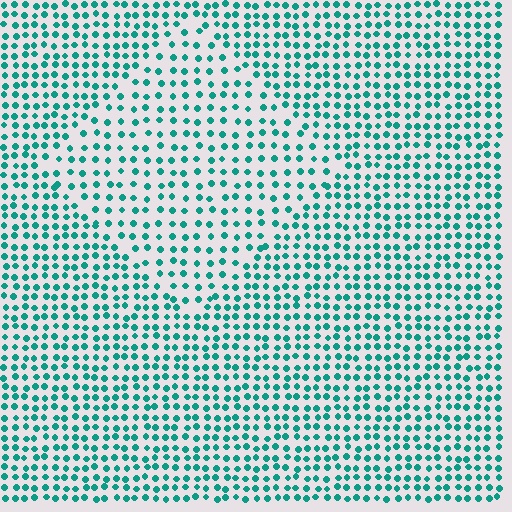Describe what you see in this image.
The image contains small teal elements arranged at two different densities. A diamond-shaped region is visible where the elements are less densely packed than the surrounding area.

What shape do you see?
I see a diamond.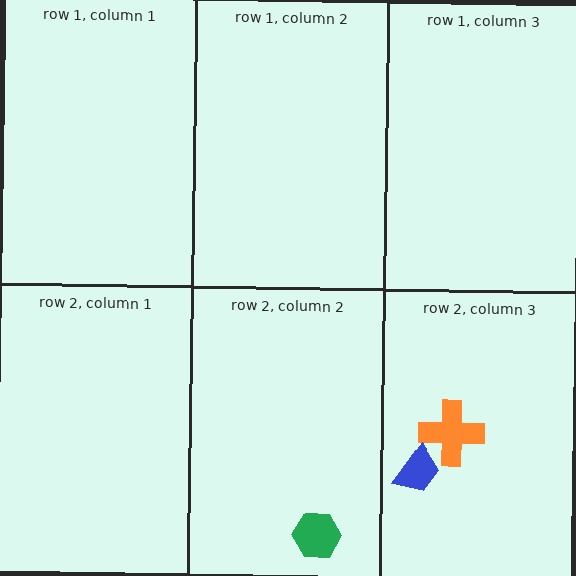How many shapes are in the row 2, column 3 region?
2.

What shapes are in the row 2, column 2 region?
The green hexagon.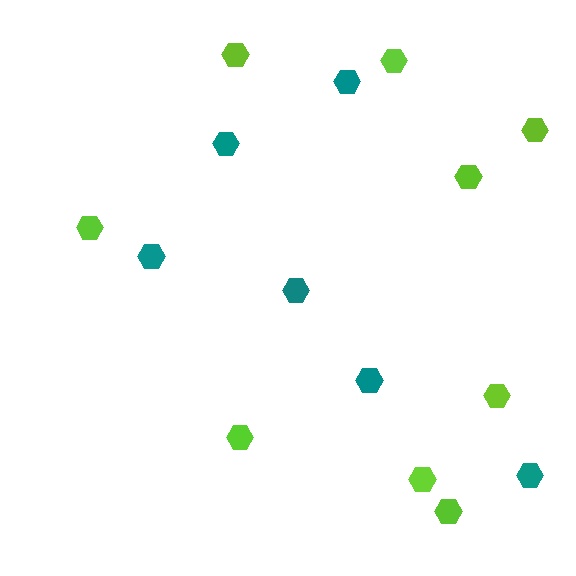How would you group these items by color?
There are 2 groups: one group of teal hexagons (6) and one group of lime hexagons (9).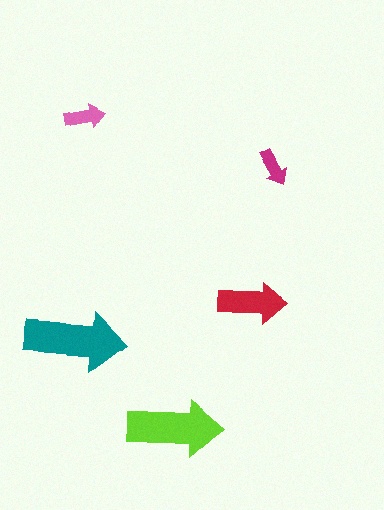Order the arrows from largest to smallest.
the teal one, the lime one, the red one, the pink one, the magenta one.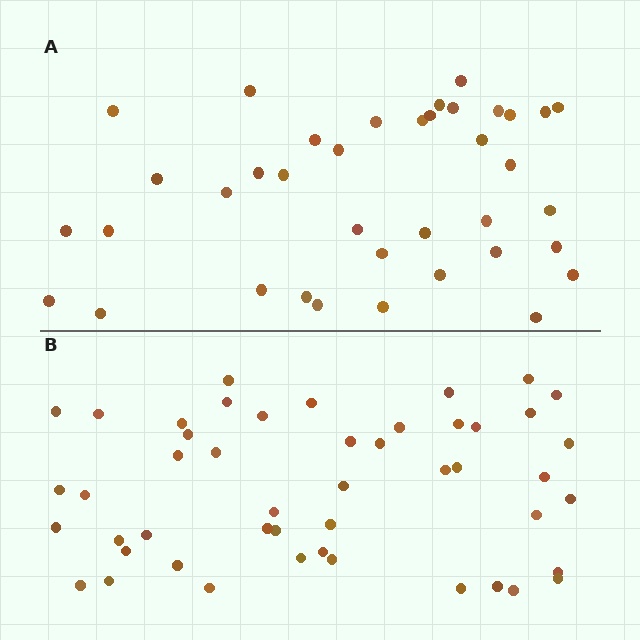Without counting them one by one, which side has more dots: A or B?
Region B (the bottom region) has more dots.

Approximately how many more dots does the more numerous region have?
Region B has roughly 10 or so more dots than region A.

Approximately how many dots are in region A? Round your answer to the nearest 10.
About 40 dots. (The exact count is 38, which rounds to 40.)